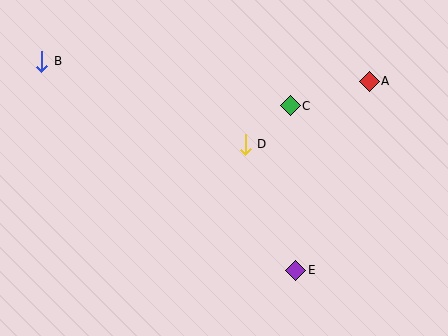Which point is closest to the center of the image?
Point D at (245, 144) is closest to the center.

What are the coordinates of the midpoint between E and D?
The midpoint between E and D is at (271, 207).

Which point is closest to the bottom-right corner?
Point E is closest to the bottom-right corner.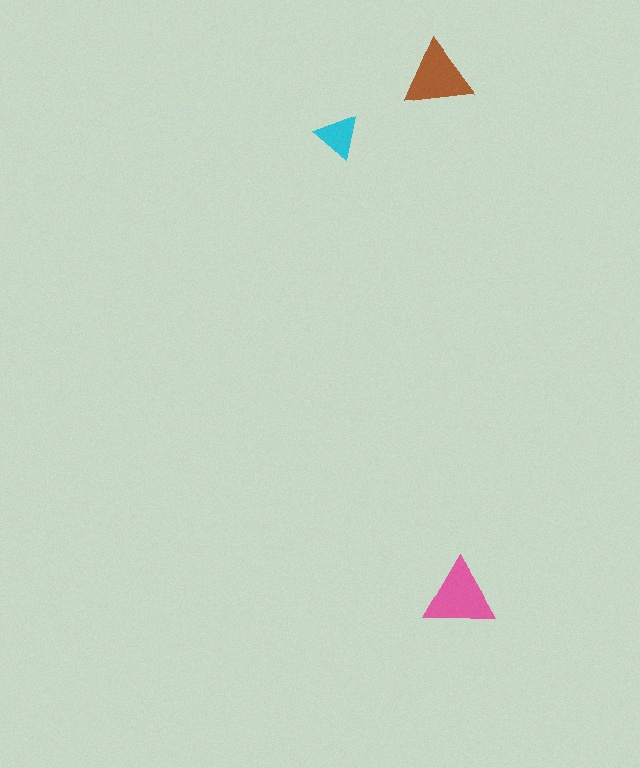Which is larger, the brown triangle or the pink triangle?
The pink one.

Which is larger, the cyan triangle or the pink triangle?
The pink one.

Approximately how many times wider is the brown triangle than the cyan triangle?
About 1.5 times wider.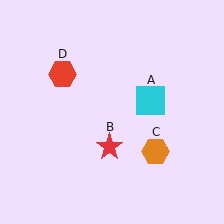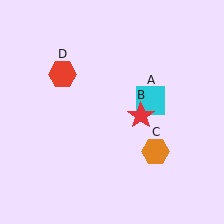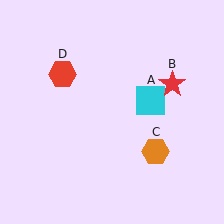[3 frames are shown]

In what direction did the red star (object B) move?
The red star (object B) moved up and to the right.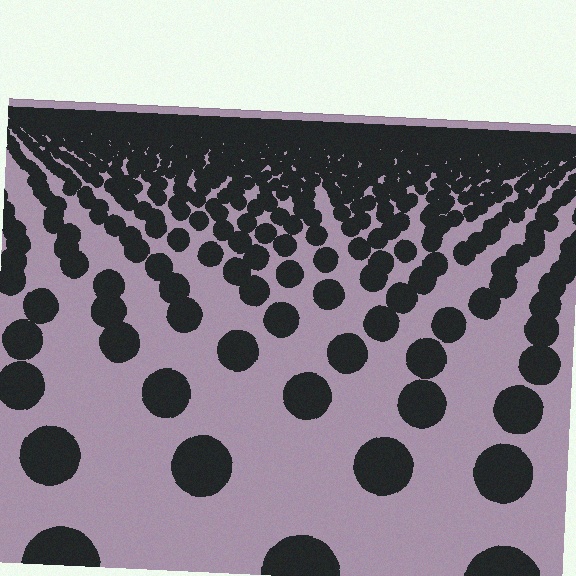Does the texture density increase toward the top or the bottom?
Density increases toward the top.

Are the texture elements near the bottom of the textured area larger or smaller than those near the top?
Larger. Near the bottom, elements are closer to the viewer and appear at a bigger on-screen size.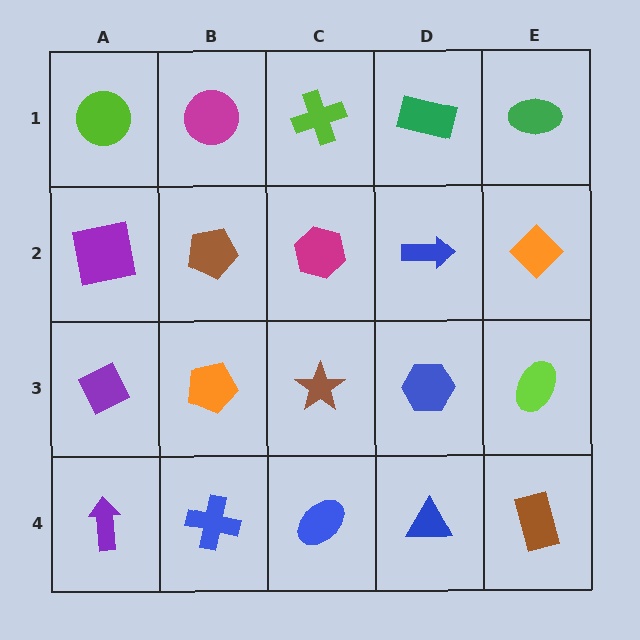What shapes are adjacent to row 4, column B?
An orange pentagon (row 3, column B), a purple arrow (row 4, column A), a blue ellipse (row 4, column C).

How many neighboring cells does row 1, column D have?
3.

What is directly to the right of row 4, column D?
A brown rectangle.